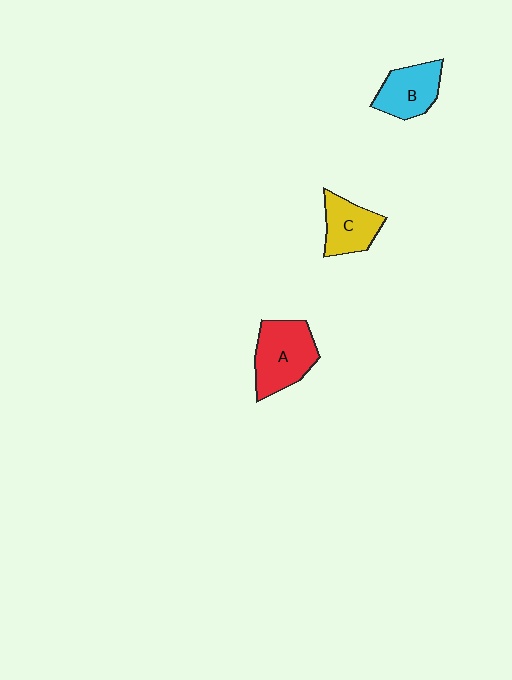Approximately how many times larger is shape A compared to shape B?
Approximately 1.3 times.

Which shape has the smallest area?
Shape C (yellow).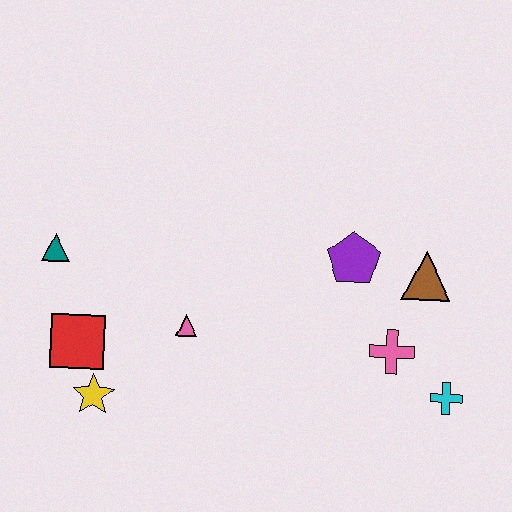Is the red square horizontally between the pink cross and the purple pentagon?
No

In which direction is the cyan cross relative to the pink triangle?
The cyan cross is to the right of the pink triangle.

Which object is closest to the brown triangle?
The purple pentagon is closest to the brown triangle.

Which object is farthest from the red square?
The cyan cross is farthest from the red square.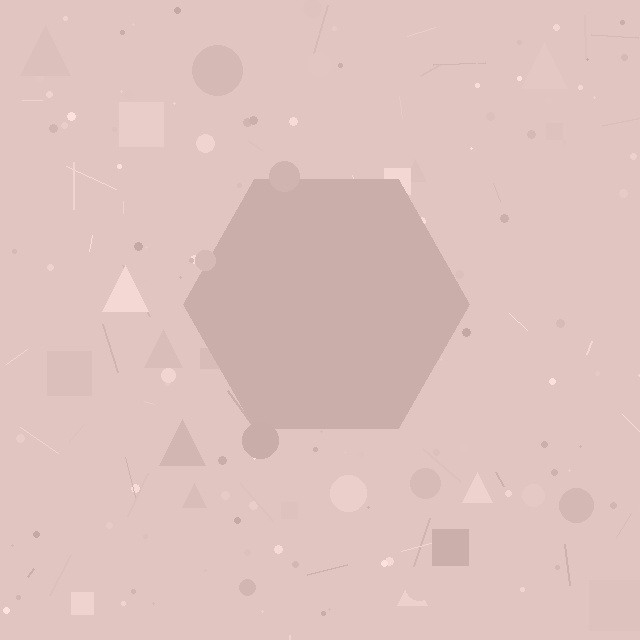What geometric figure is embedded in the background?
A hexagon is embedded in the background.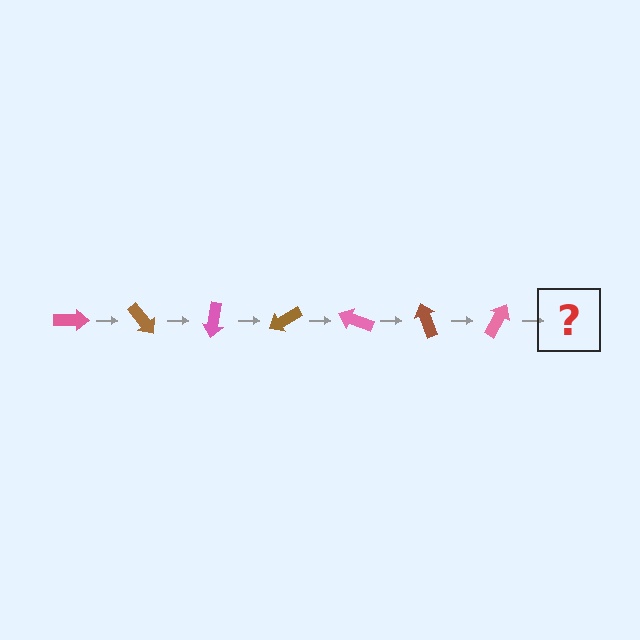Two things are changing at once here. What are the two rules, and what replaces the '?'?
The two rules are that it rotates 50 degrees each step and the color cycles through pink and brown. The '?' should be a brown arrow, rotated 350 degrees from the start.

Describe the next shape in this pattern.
It should be a brown arrow, rotated 350 degrees from the start.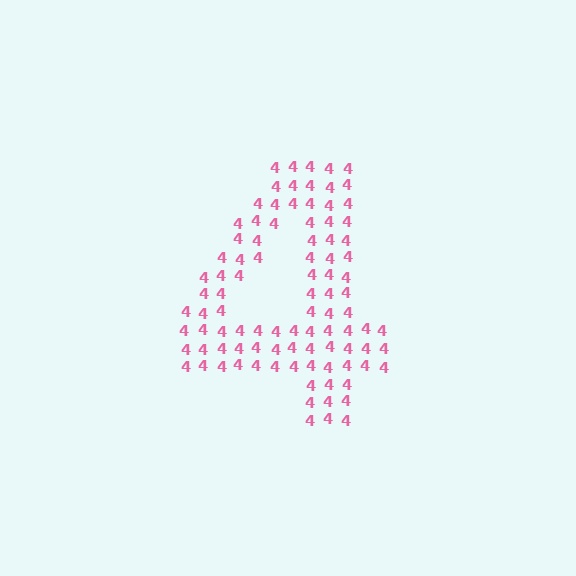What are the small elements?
The small elements are digit 4's.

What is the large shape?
The large shape is the digit 4.